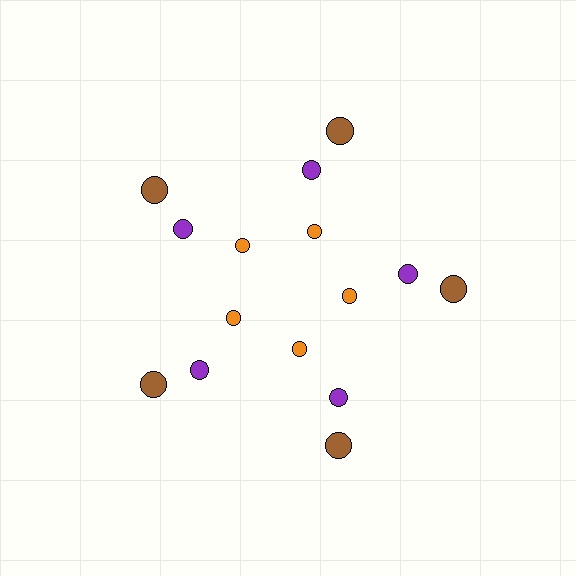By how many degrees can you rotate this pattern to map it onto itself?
The pattern maps onto itself every 72 degrees of rotation.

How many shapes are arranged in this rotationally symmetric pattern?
There are 15 shapes, arranged in 5 groups of 3.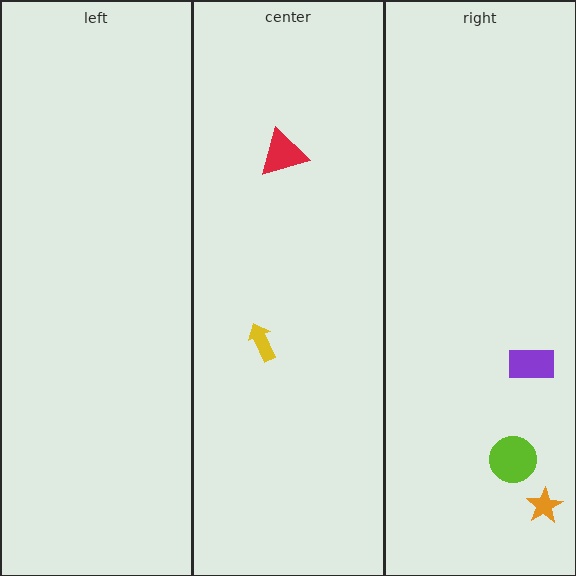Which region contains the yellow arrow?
The center region.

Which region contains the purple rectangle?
The right region.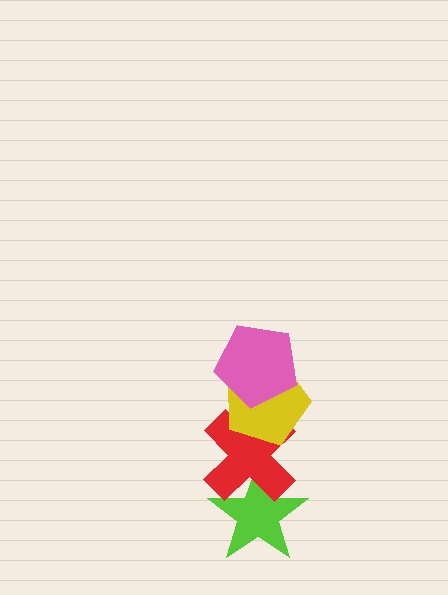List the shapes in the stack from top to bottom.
From top to bottom: the pink pentagon, the yellow pentagon, the red cross, the lime star.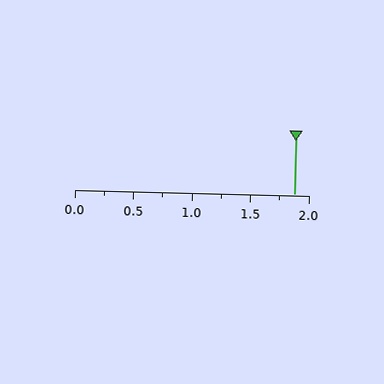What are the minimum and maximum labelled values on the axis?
The axis runs from 0.0 to 2.0.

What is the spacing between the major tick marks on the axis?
The major ticks are spaced 0.5 apart.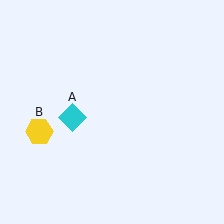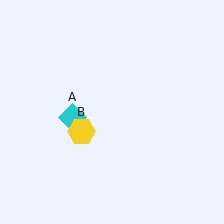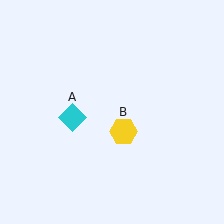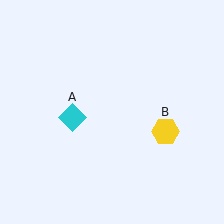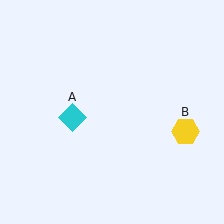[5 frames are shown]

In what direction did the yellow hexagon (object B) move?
The yellow hexagon (object B) moved right.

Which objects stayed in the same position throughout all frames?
Cyan diamond (object A) remained stationary.